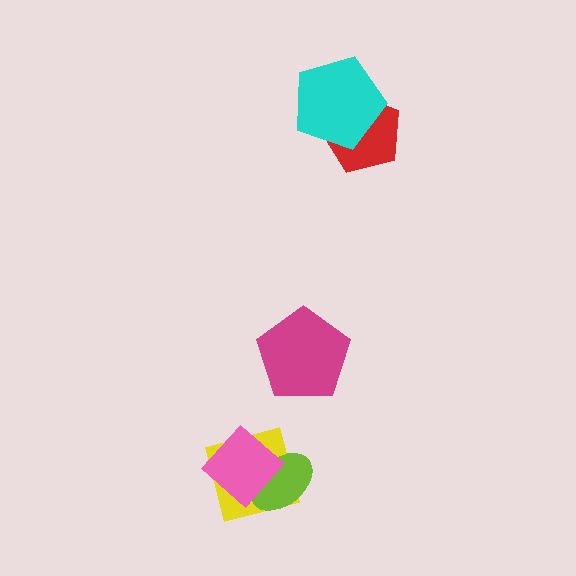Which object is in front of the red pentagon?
The cyan pentagon is in front of the red pentagon.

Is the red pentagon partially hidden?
Yes, it is partially covered by another shape.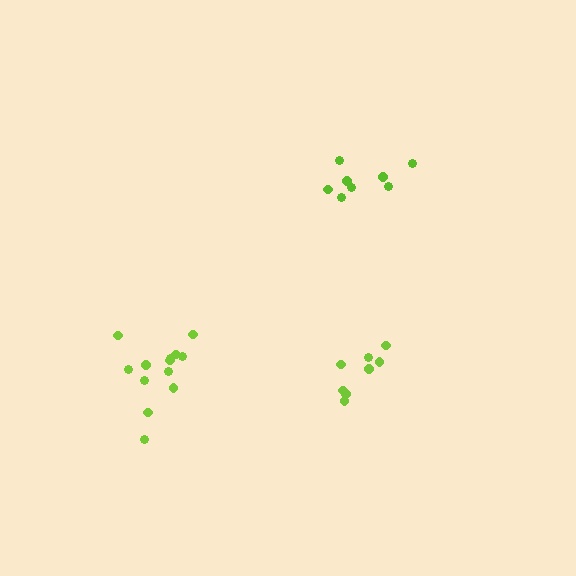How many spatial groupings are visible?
There are 3 spatial groupings.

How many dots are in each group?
Group 1: 8 dots, Group 2: 8 dots, Group 3: 13 dots (29 total).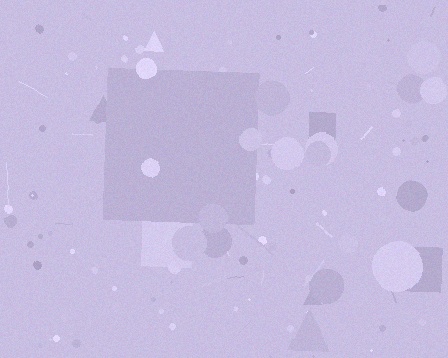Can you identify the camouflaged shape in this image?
The camouflaged shape is a square.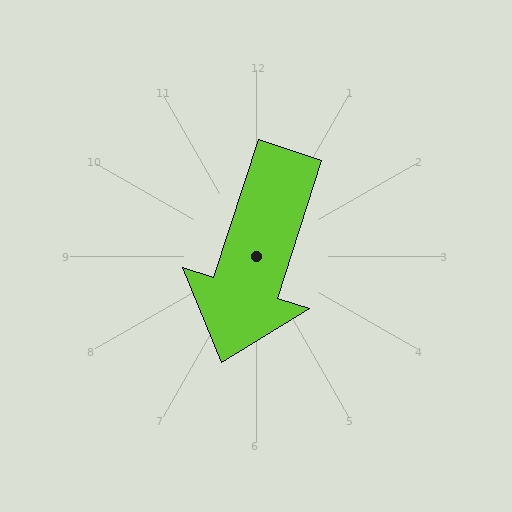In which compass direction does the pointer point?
South.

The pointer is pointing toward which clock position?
Roughly 7 o'clock.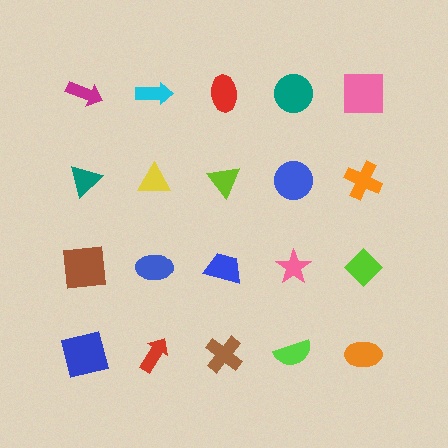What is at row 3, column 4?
A pink star.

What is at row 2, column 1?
A teal triangle.